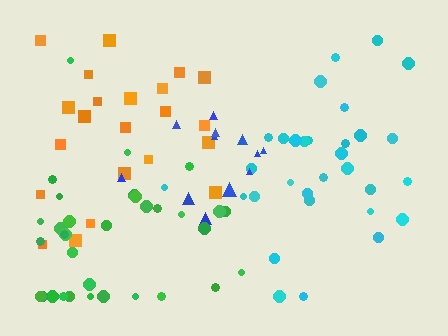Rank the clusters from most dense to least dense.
cyan, green, blue, orange.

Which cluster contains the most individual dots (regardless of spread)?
Green (35).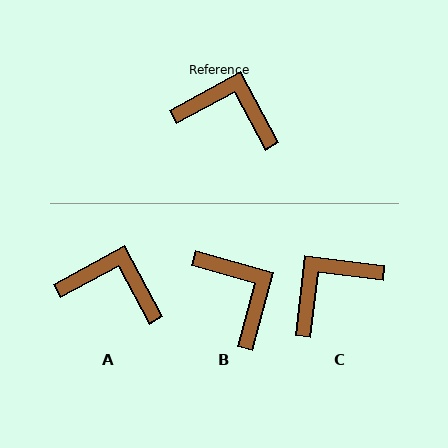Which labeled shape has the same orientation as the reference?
A.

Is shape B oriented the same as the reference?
No, it is off by about 44 degrees.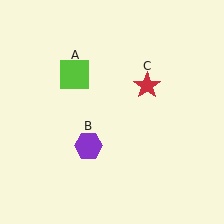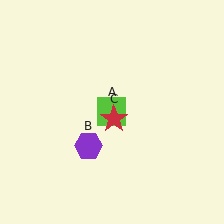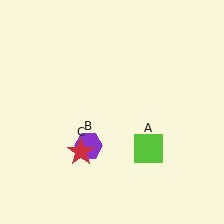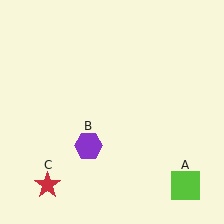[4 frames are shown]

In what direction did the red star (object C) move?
The red star (object C) moved down and to the left.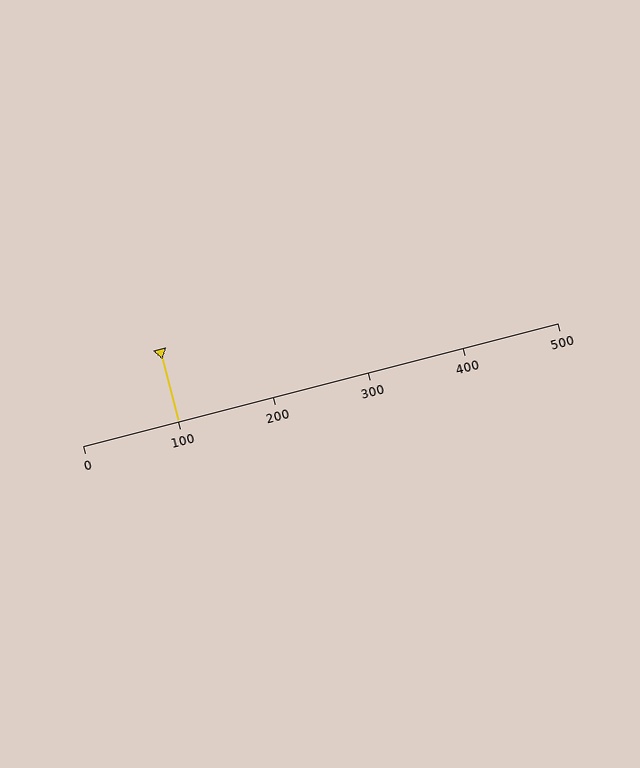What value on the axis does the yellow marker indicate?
The marker indicates approximately 100.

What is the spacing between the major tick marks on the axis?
The major ticks are spaced 100 apart.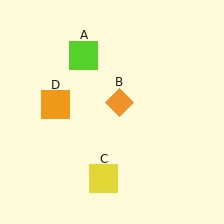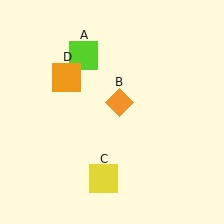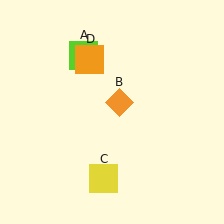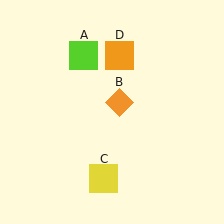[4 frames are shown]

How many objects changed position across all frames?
1 object changed position: orange square (object D).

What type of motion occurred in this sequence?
The orange square (object D) rotated clockwise around the center of the scene.